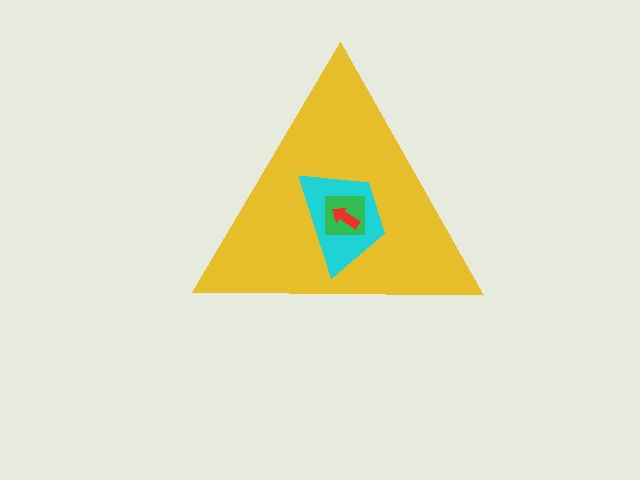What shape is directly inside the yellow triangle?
The cyan trapezoid.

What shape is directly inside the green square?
The red arrow.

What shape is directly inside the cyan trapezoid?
The green square.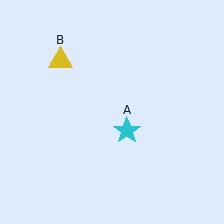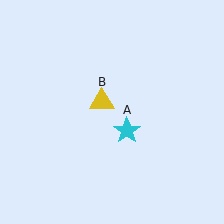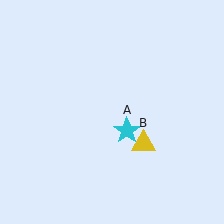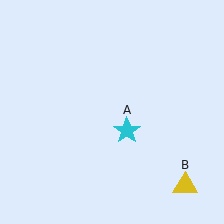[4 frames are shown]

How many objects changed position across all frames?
1 object changed position: yellow triangle (object B).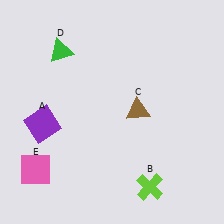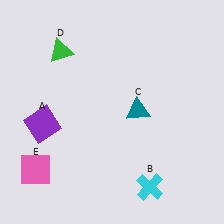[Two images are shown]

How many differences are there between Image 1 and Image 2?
There are 2 differences between the two images.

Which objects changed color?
B changed from lime to cyan. C changed from brown to teal.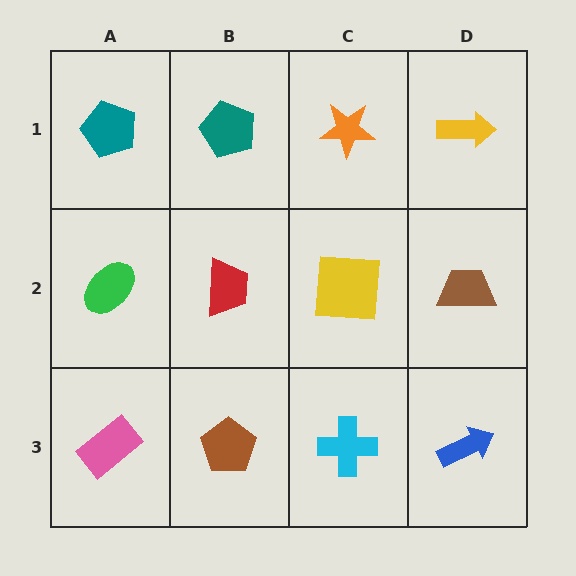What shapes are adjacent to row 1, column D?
A brown trapezoid (row 2, column D), an orange star (row 1, column C).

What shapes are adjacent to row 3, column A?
A green ellipse (row 2, column A), a brown pentagon (row 3, column B).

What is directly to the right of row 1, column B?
An orange star.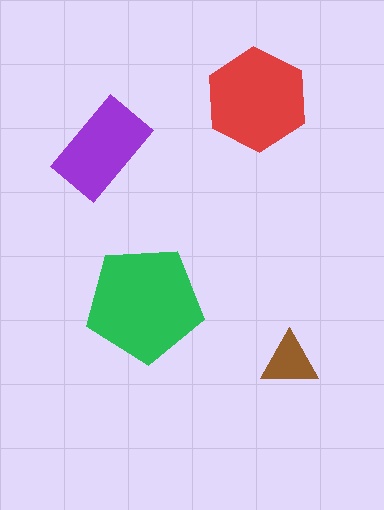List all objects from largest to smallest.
The green pentagon, the red hexagon, the purple rectangle, the brown triangle.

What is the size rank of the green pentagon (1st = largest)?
1st.